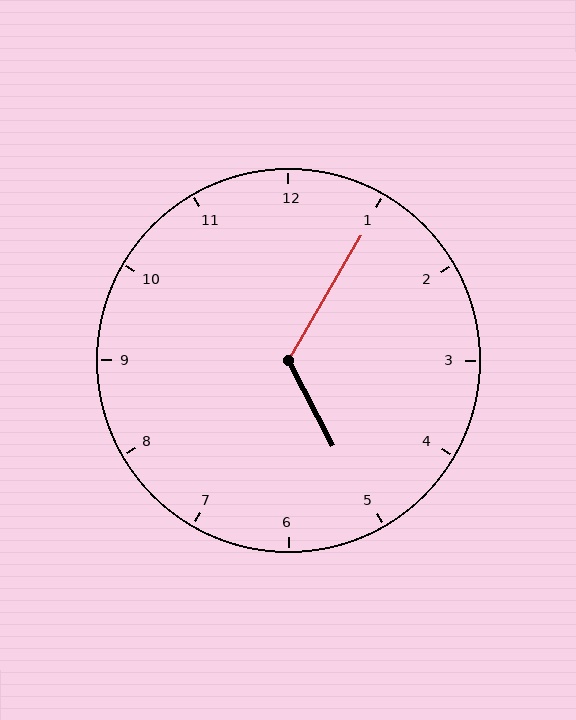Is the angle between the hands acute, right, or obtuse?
It is obtuse.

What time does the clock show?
5:05.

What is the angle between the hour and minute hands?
Approximately 122 degrees.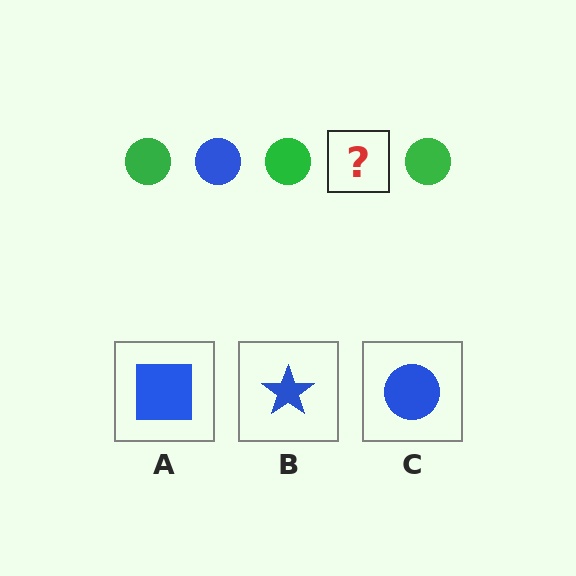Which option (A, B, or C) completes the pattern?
C.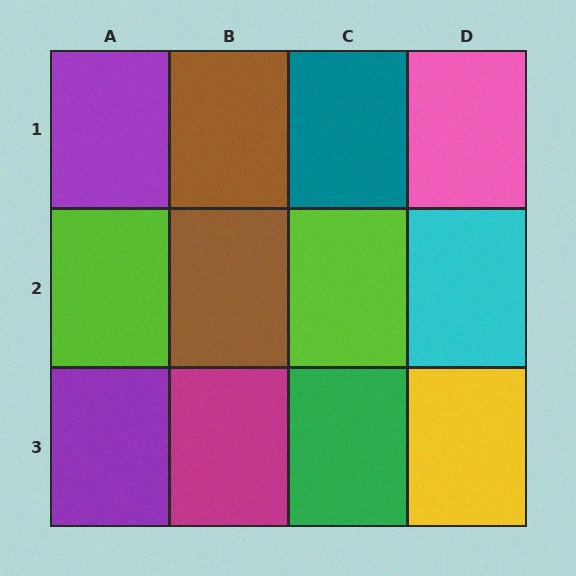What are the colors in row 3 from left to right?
Purple, magenta, green, yellow.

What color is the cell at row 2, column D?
Cyan.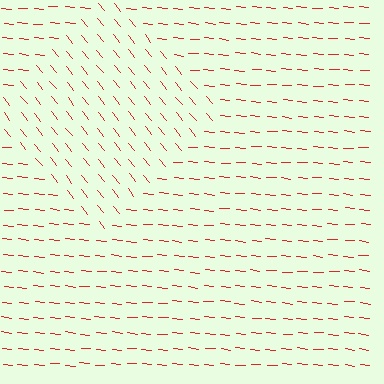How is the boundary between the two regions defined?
The boundary is defined purely by a change in line orientation (approximately 45 degrees difference). All lines are the same color and thickness.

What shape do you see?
I see a diamond.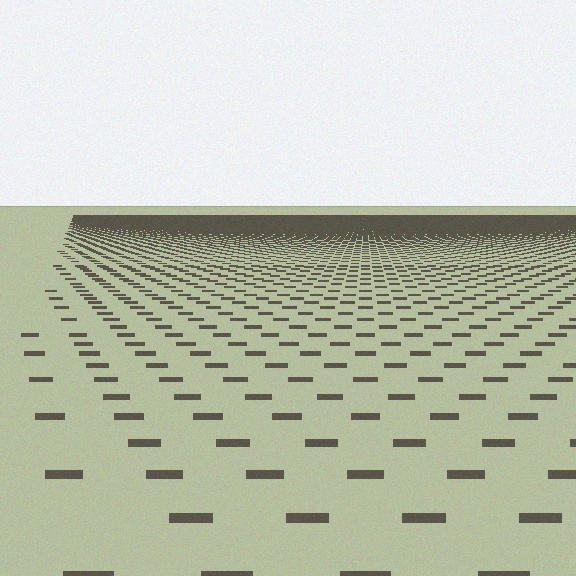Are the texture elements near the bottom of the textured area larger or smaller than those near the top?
Larger. Near the bottom, elements are closer to the viewer and appear at a bigger on-screen size.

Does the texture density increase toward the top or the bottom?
Density increases toward the top.